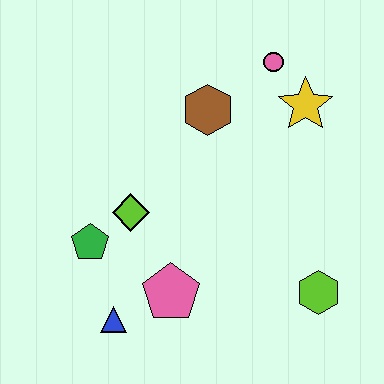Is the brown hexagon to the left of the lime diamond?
No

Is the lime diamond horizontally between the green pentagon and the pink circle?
Yes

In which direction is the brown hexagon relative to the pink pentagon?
The brown hexagon is above the pink pentagon.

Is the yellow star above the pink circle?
No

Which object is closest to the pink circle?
The yellow star is closest to the pink circle.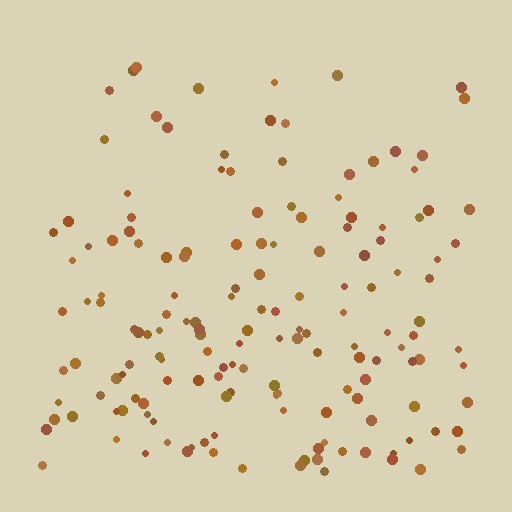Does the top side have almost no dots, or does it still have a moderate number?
Still a moderate number, just noticeably fewer than the bottom.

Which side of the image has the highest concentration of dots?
The bottom.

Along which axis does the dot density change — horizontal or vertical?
Vertical.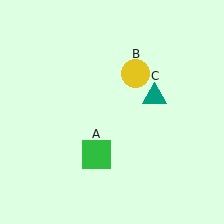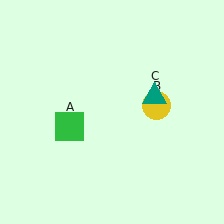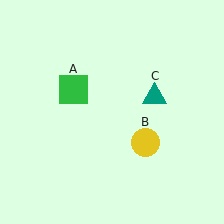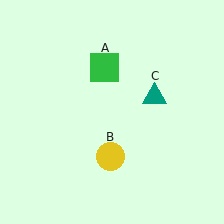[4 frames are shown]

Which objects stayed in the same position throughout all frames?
Teal triangle (object C) remained stationary.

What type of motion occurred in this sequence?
The green square (object A), yellow circle (object B) rotated clockwise around the center of the scene.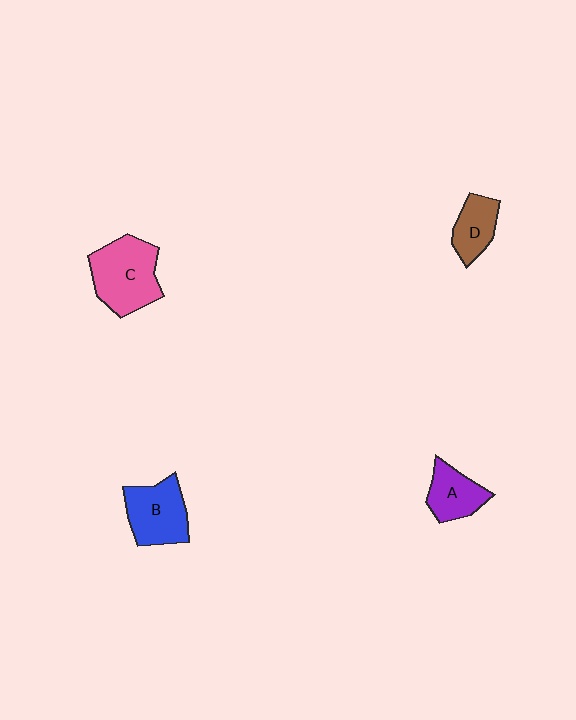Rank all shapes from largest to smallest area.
From largest to smallest: C (pink), B (blue), A (purple), D (brown).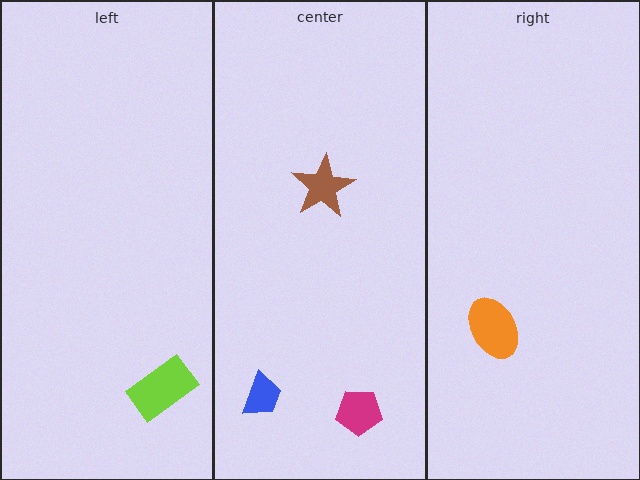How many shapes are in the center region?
3.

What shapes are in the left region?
The lime rectangle.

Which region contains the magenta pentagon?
The center region.